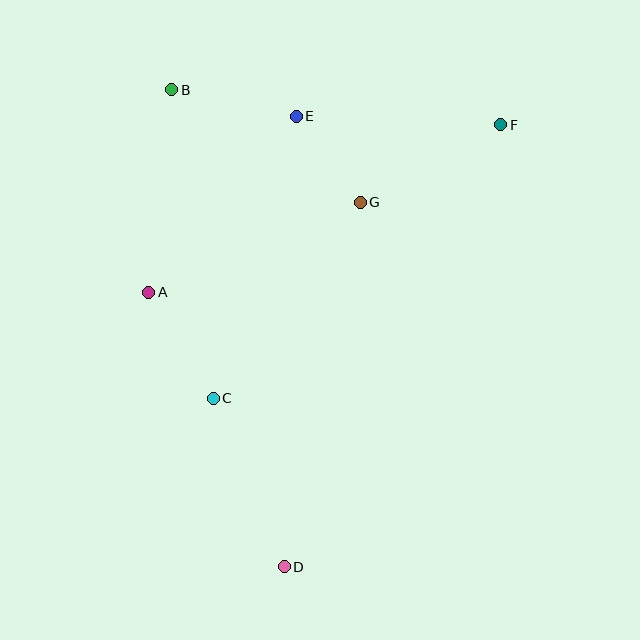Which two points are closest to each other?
Points E and G are closest to each other.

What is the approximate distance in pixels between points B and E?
The distance between B and E is approximately 127 pixels.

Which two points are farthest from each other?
Points D and F are farthest from each other.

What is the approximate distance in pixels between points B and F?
The distance between B and F is approximately 331 pixels.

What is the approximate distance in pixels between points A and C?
The distance between A and C is approximately 124 pixels.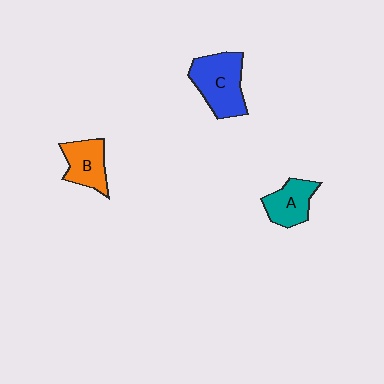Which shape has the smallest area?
Shape A (teal).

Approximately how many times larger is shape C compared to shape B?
Approximately 1.4 times.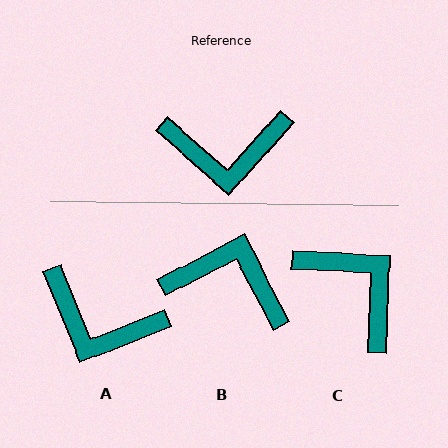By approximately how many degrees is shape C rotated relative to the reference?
Approximately 129 degrees counter-clockwise.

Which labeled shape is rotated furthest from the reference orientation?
B, about 159 degrees away.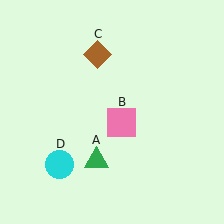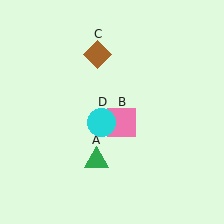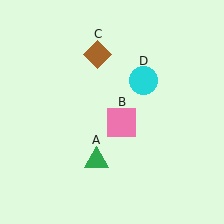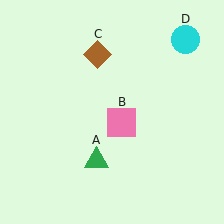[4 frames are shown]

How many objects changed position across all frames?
1 object changed position: cyan circle (object D).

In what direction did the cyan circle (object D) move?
The cyan circle (object D) moved up and to the right.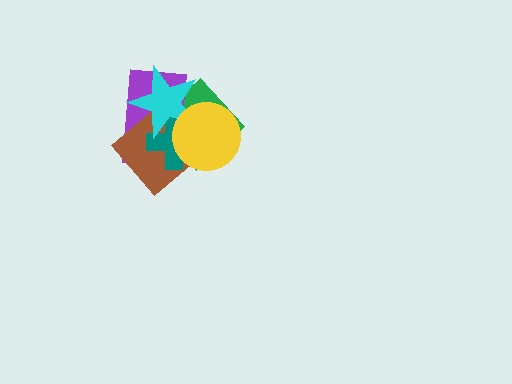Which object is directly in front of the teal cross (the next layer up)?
The cyan star is directly in front of the teal cross.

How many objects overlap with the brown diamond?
5 objects overlap with the brown diamond.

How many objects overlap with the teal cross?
5 objects overlap with the teal cross.